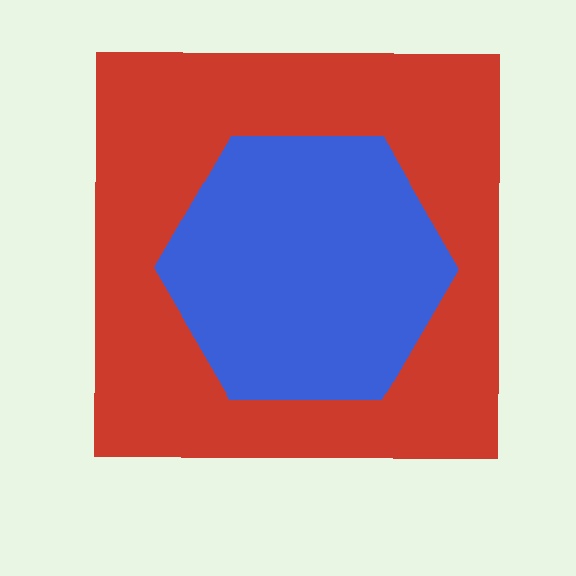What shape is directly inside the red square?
The blue hexagon.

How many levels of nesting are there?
2.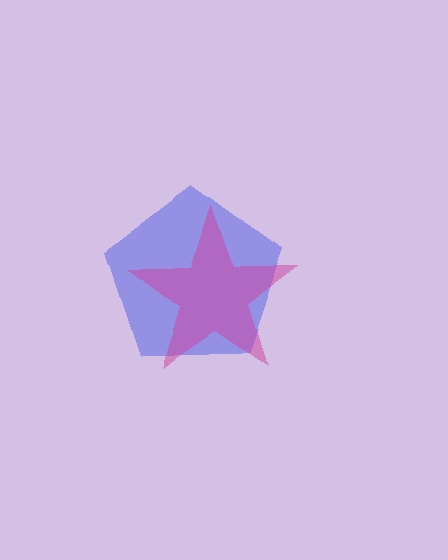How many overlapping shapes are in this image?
There are 2 overlapping shapes in the image.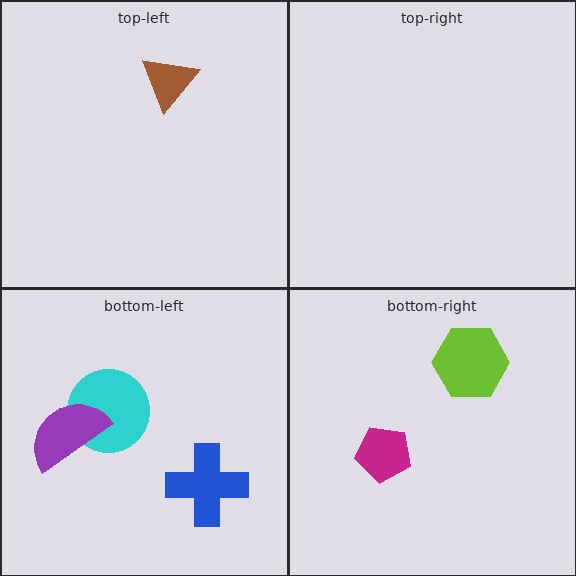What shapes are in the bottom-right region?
The magenta pentagon, the lime hexagon.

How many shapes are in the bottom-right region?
2.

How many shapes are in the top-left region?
1.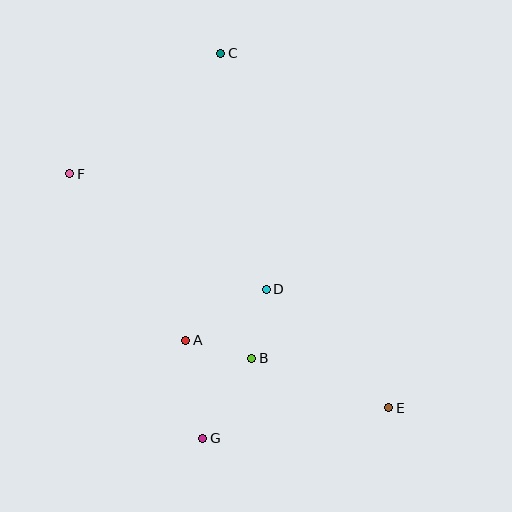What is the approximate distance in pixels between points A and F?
The distance between A and F is approximately 203 pixels.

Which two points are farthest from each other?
Points E and F are farthest from each other.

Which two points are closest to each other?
Points A and B are closest to each other.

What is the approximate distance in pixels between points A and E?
The distance between A and E is approximately 214 pixels.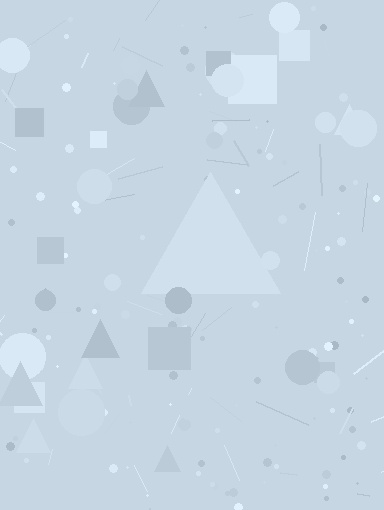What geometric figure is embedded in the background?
A triangle is embedded in the background.